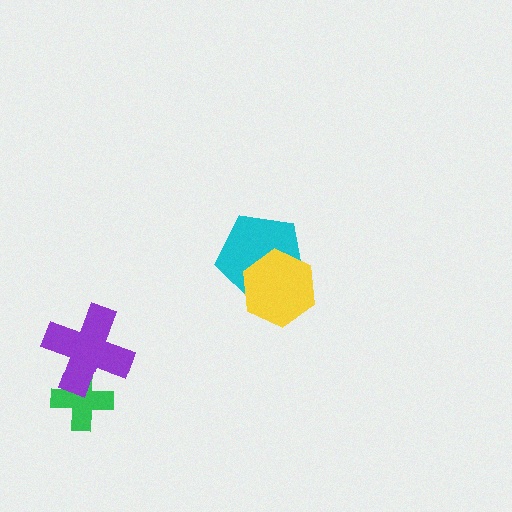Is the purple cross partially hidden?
No, no other shape covers it.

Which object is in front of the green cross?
The purple cross is in front of the green cross.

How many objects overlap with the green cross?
1 object overlaps with the green cross.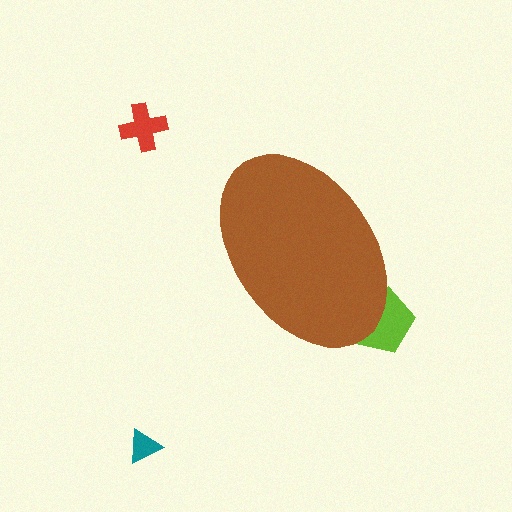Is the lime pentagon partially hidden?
Yes, the lime pentagon is partially hidden behind the brown ellipse.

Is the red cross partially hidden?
No, the red cross is fully visible.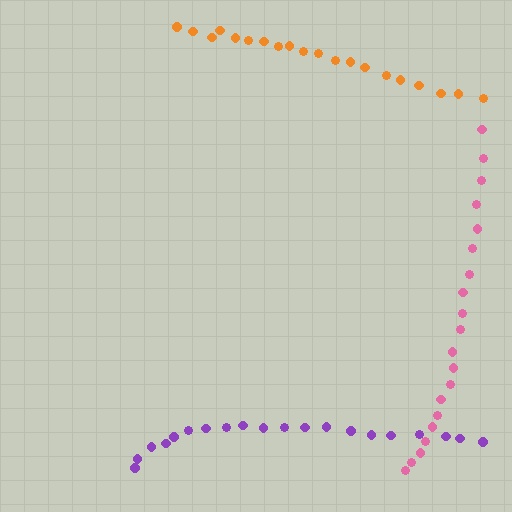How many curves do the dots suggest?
There are 3 distinct paths.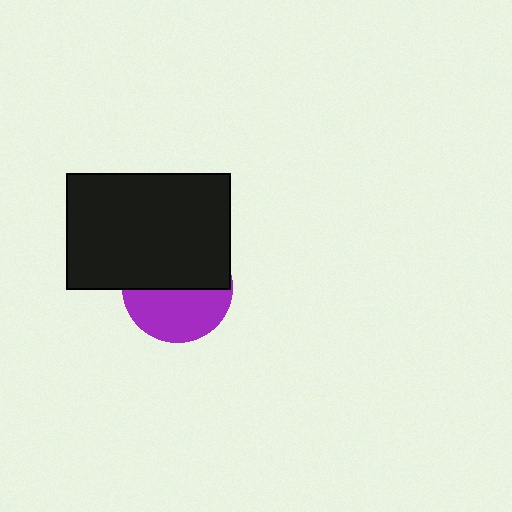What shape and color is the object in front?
The object in front is a black rectangle.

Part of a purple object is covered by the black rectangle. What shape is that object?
It is a circle.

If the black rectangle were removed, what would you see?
You would see the complete purple circle.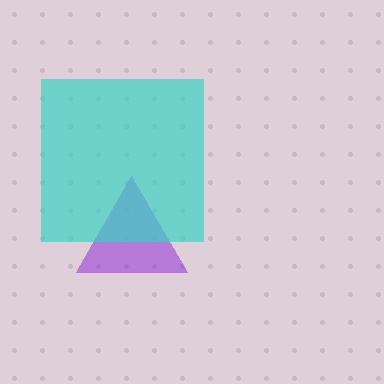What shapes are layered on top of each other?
The layered shapes are: a purple triangle, a cyan square.